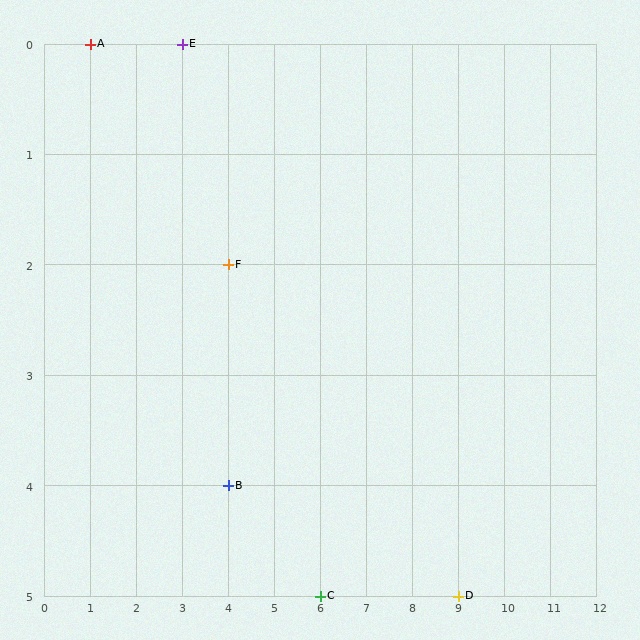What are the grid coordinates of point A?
Point A is at grid coordinates (1, 0).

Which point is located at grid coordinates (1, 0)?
Point A is at (1, 0).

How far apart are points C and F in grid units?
Points C and F are 2 columns and 3 rows apart (about 3.6 grid units diagonally).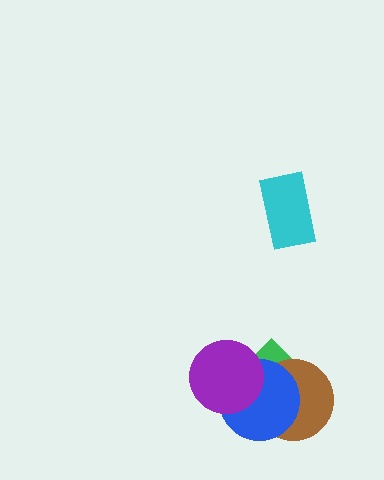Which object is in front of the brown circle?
The blue circle is in front of the brown circle.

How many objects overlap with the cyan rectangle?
0 objects overlap with the cyan rectangle.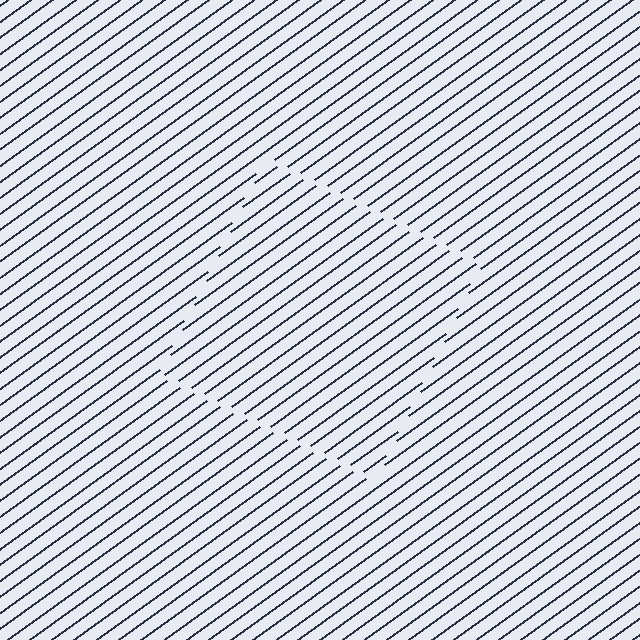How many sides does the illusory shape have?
4 sides — the line-ends trace a square.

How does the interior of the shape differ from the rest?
The interior of the shape contains the same grating, shifted by half a period — the contour is defined by the phase discontinuity where line-ends from the inner and outer gratings abut.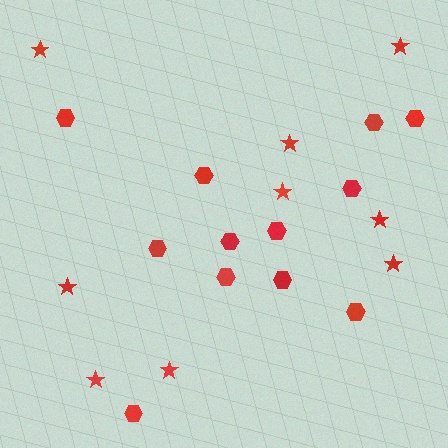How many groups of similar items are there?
There are 2 groups: one group of stars (9) and one group of hexagons (12).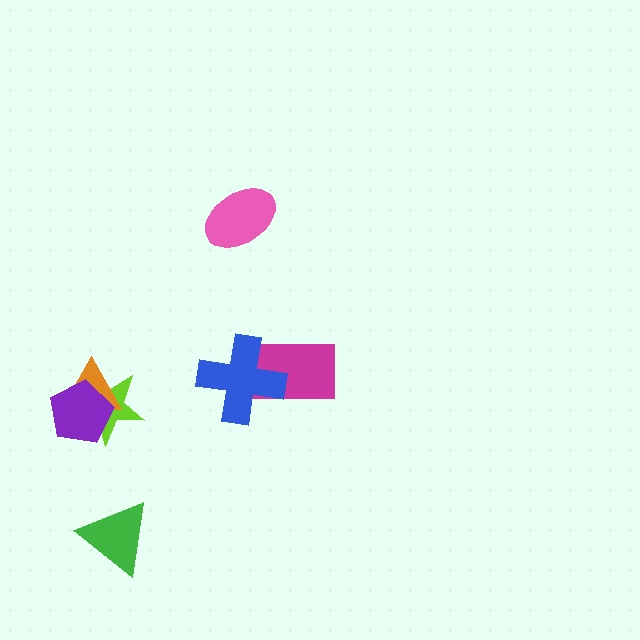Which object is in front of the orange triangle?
The purple pentagon is in front of the orange triangle.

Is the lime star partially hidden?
Yes, it is partially covered by another shape.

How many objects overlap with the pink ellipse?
0 objects overlap with the pink ellipse.